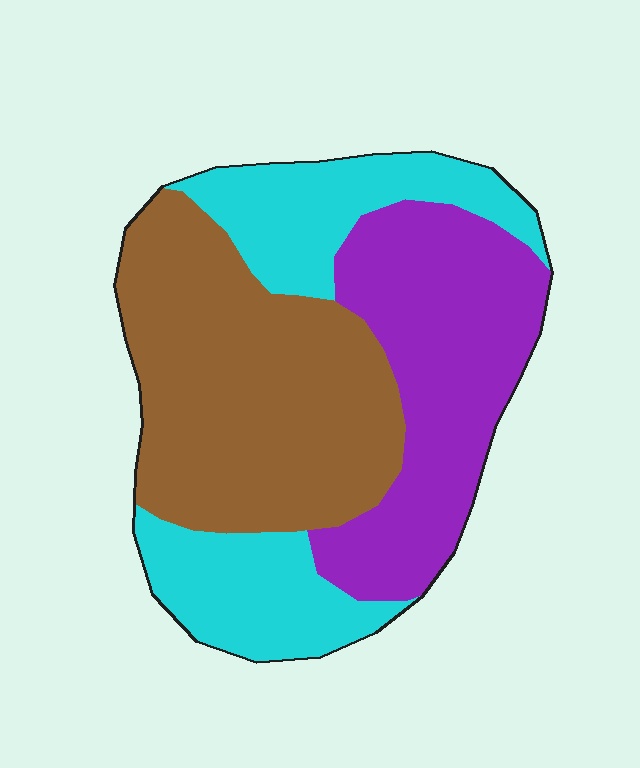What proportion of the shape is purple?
Purple takes up about one third (1/3) of the shape.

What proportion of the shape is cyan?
Cyan takes up between a sixth and a third of the shape.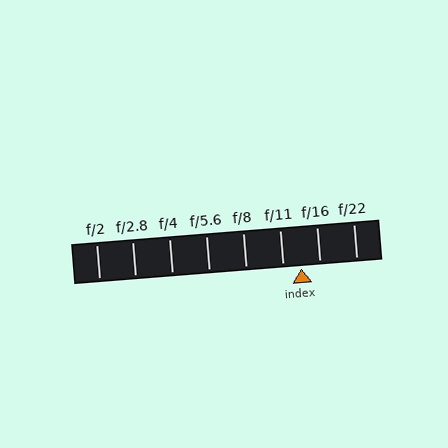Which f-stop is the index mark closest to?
The index mark is closest to f/11.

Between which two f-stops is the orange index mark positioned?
The index mark is between f/11 and f/16.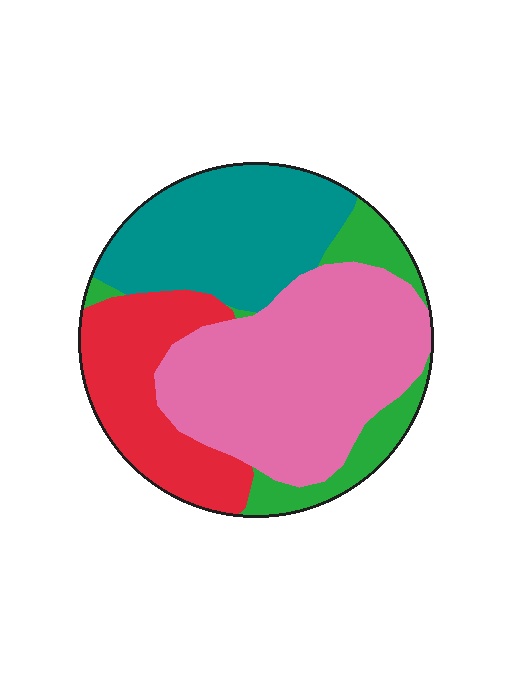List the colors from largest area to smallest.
From largest to smallest: pink, teal, red, green.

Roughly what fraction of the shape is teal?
Teal takes up between a quarter and a half of the shape.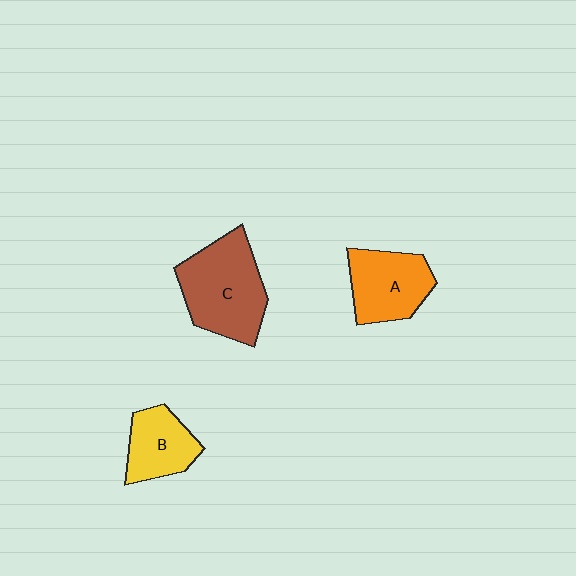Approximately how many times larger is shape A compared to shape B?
Approximately 1.2 times.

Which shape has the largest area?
Shape C (brown).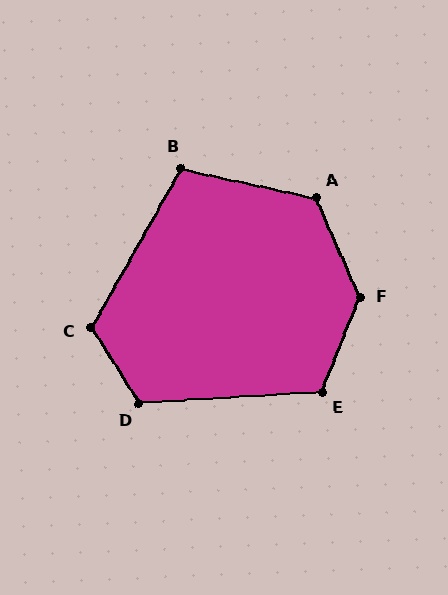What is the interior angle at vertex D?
Approximately 118 degrees (obtuse).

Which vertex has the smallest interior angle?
B, at approximately 107 degrees.